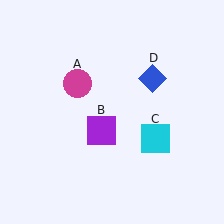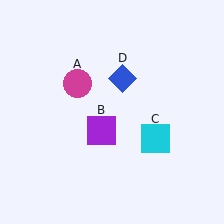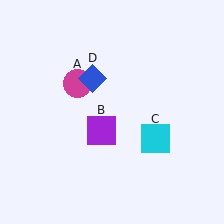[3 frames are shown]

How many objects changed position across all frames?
1 object changed position: blue diamond (object D).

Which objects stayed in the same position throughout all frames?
Magenta circle (object A) and purple square (object B) and cyan square (object C) remained stationary.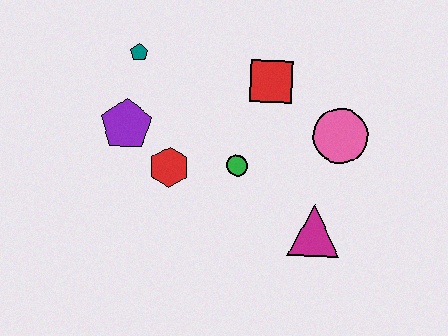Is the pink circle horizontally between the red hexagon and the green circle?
No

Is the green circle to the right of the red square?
No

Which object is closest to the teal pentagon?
The purple pentagon is closest to the teal pentagon.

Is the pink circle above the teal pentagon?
No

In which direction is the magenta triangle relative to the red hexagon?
The magenta triangle is to the right of the red hexagon.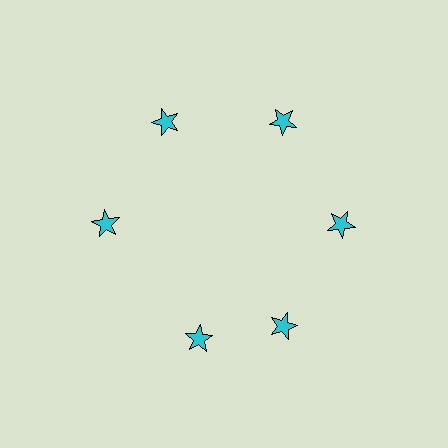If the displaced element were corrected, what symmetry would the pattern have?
It would have 6-fold rotational symmetry — the pattern would map onto itself every 60 degrees.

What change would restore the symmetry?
The symmetry would be restored by rotating it back into even spacing with its neighbors so that all 6 stars sit at equal angles and equal distance from the center.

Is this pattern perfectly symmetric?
No. The 6 cyan stars are arranged in a ring, but one element near the 7 o'clock position is rotated out of alignment along the ring, breaking the 6-fold rotational symmetry.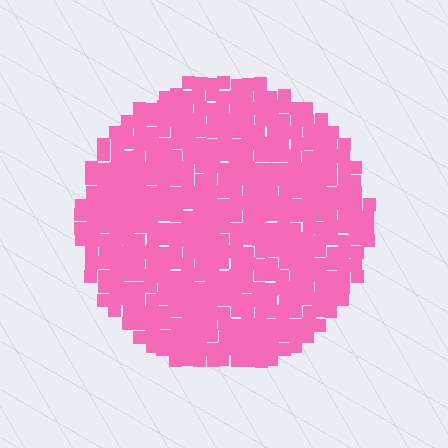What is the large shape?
The large shape is a circle.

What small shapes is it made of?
It is made of small squares.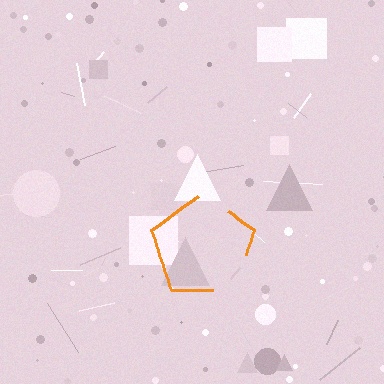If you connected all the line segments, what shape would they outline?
They would outline a pentagon.